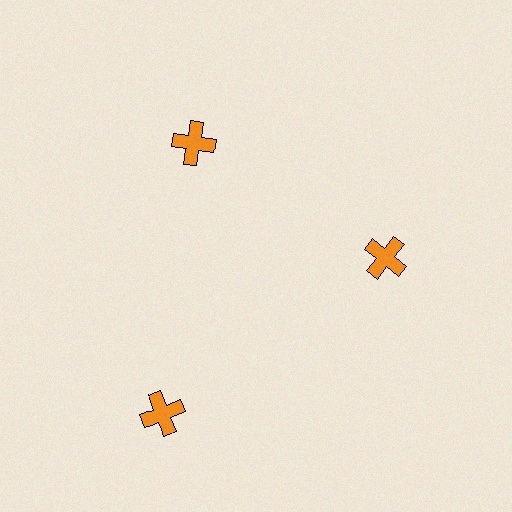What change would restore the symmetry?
The symmetry would be restored by moving it inward, back onto the ring so that all 3 crosses sit at equal angles and equal distance from the center.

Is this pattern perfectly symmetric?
No. The 3 orange crosses are arranged in a ring, but one element near the 7 o'clock position is pushed outward from the center, breaking the 3-fold rotational symmetry.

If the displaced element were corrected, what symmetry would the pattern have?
It would have 3-fold rotational symmetry — the pattern would map onto itself every 120 degrees.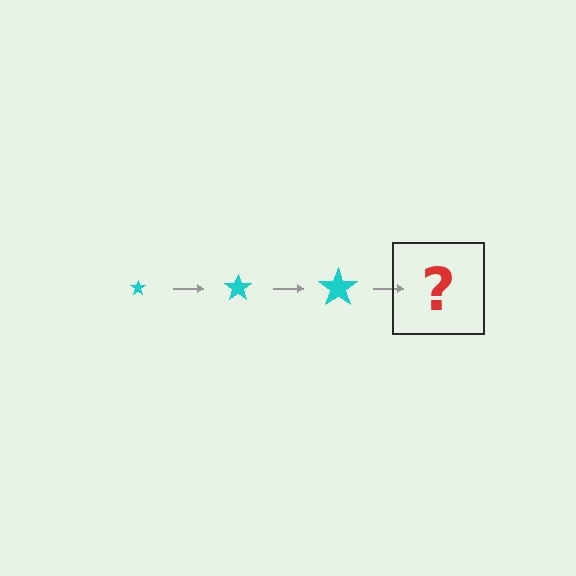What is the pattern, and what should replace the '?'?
The pattern is that the star gets progressively larger each step. The '?' should be a cyan star, larger than the previous one.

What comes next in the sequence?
The next element should be a cyan star, larger than the previous one.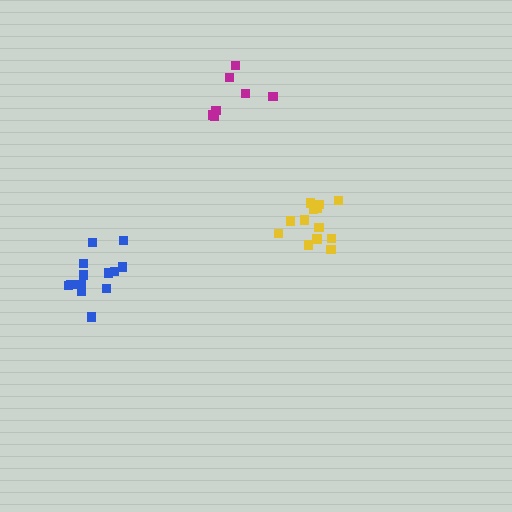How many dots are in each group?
Group 1: 13 dots, Group 2: 13 dots, Group 3: 7 dots (33 total).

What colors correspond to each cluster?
The clusters are colored: yellow, blue, magenta.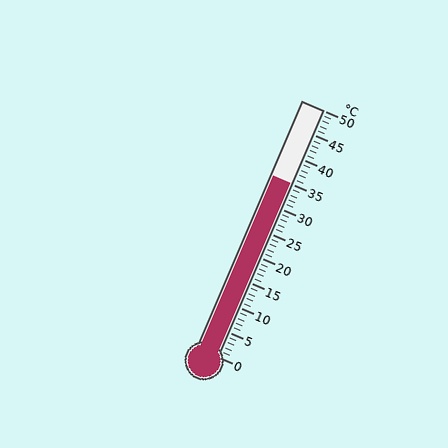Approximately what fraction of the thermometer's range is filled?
The thermometer is filled to approximately 70% of its range.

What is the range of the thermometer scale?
The thermometer scale ranges from 0°C to 50°C.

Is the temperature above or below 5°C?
The temperature is above 5°C.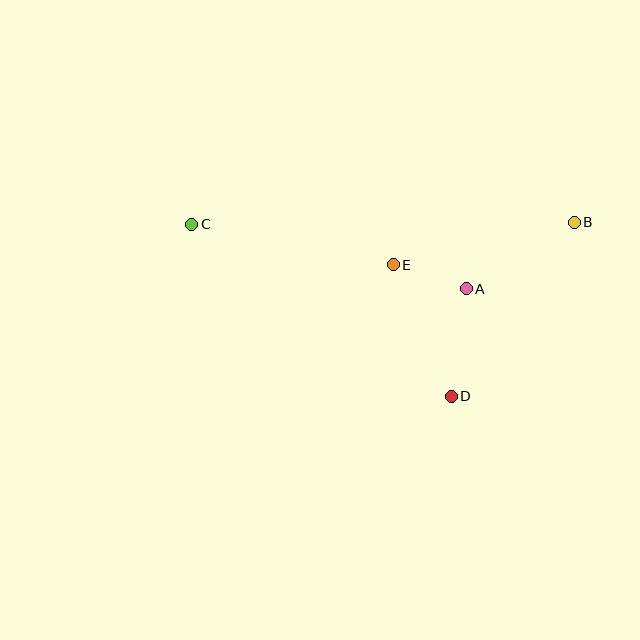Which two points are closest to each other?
Points A and E are closest to each other.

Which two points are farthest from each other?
Points B and C are farthest from each other.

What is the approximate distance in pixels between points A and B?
The distance between A and B is approximately 127 pixels.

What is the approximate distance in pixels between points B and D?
The distance between B and D is approximately 213 pixels.